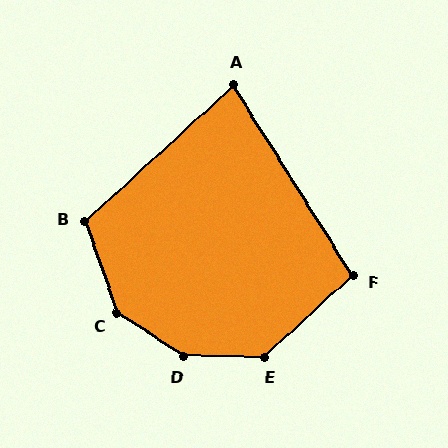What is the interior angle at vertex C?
Approximately 143 degrees (obtuse).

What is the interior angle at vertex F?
Approximately 101 degrees (obtuse).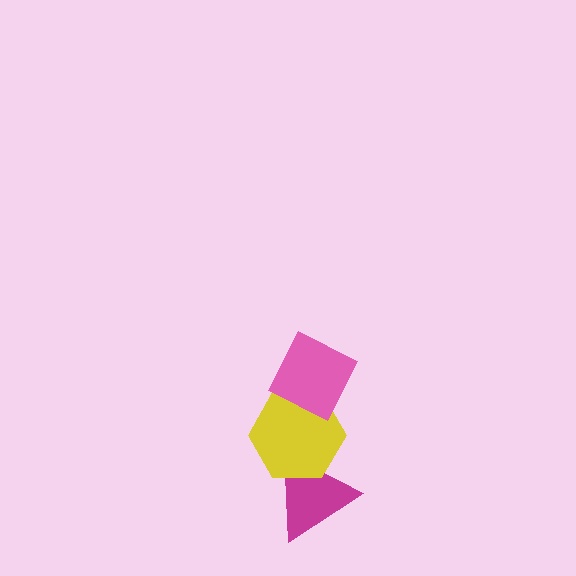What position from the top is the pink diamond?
The pink diamond is 1st from the top.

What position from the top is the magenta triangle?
The magenta triangle is 3rd from the top.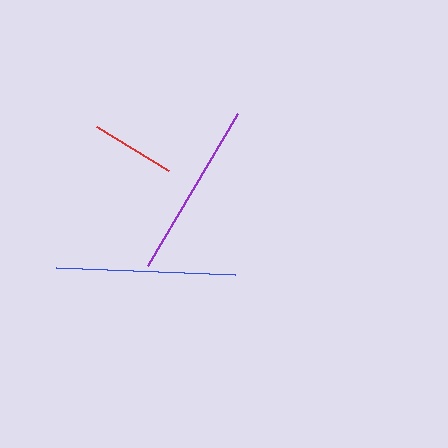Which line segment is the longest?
The blue line is the longest at approximately 179 pixels.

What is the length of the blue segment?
The blue segment is approximately 179 pixels long.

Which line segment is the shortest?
The red line is the shortest at approximately 84 pixels.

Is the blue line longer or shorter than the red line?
The blue line is longer than the red line.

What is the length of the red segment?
The red segment is approximately 84 pixels long.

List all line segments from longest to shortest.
From longest to shortest: blue, purple, red.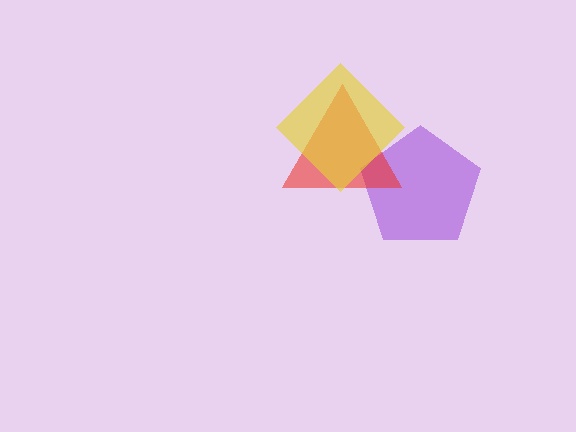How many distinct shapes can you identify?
There are 3 distinct shapes: a purple pentagon, a red triangle, a yellow diamond.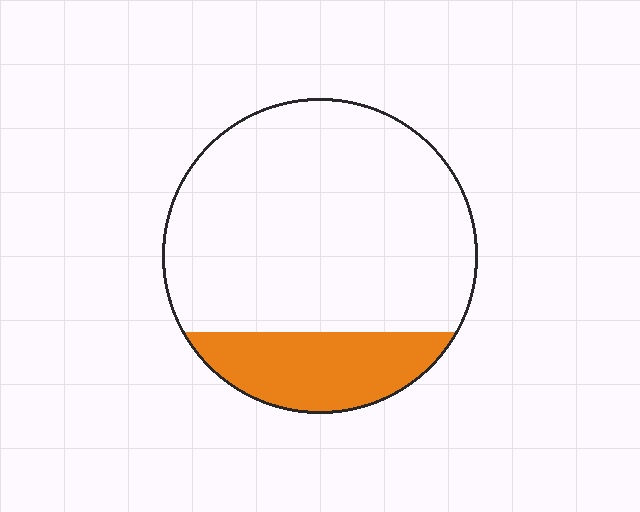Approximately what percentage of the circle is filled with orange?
Approximately 20%.